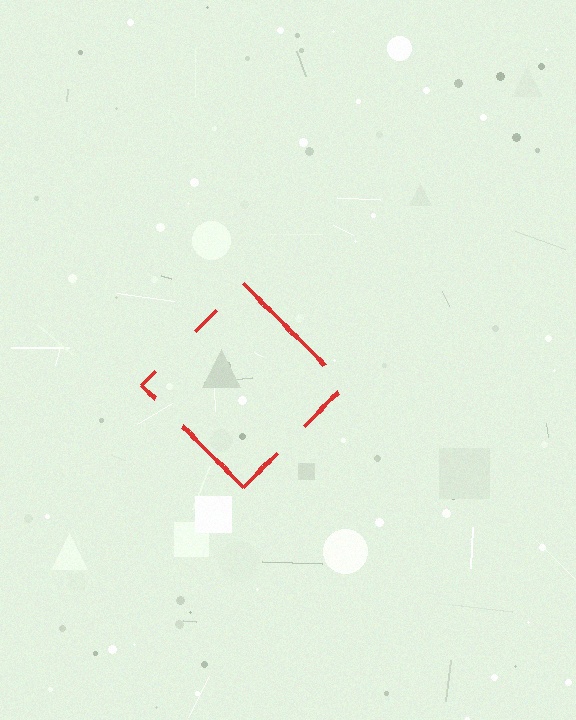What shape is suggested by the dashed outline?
The dashed outline suggests a diamond.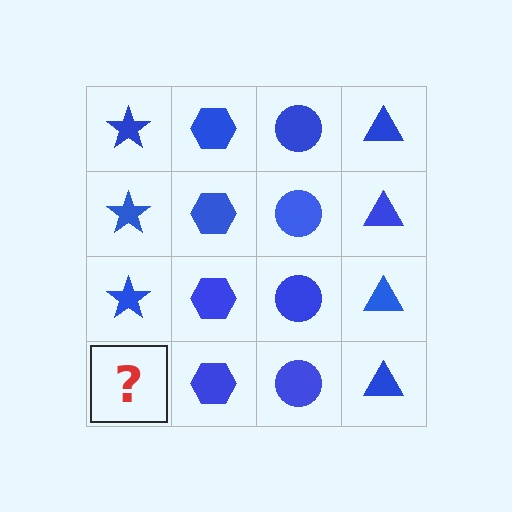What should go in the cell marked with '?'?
The missing cell should contain a blue star.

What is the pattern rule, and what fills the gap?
The rule is that each column has a consistent shape. The gap should be filled with a blue star.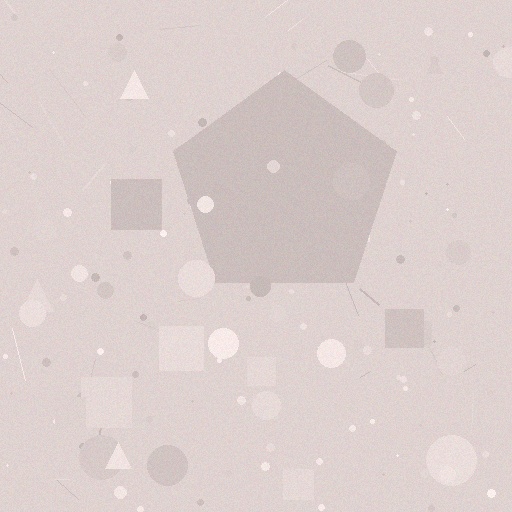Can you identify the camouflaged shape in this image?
The camouflaged shape is a pentagon.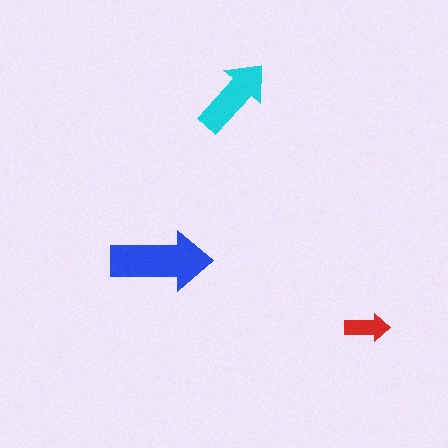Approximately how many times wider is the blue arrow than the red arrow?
About 2 times wider.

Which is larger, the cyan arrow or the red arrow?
The cyan one.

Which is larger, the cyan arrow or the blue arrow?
The blue one.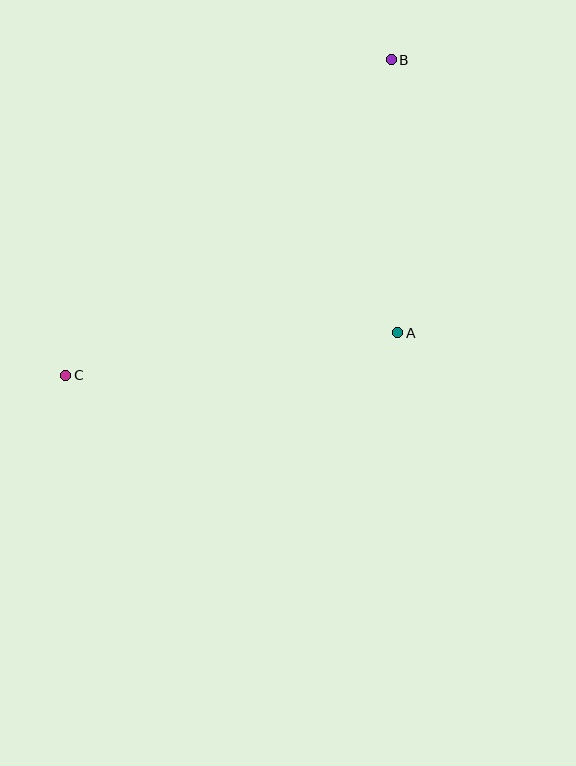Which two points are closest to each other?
Points A and B are closest to each other.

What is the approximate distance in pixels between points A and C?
The distance between A and C is approximately 335 pixels.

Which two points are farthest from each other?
Points B and C are farthest from each other.